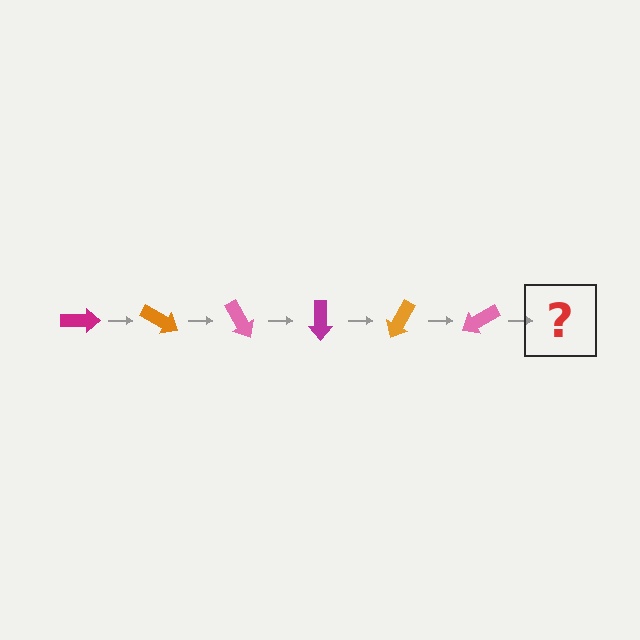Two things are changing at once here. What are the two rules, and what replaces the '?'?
The two rules are that it rotates 30 degrees each step and the color cycles through magenta, orange, and pink. The '?' should be a magenta arrow, rotated 180 degrees from the start.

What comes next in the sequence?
The next element should be a magenta arrow, rotated 180 degrees from the start.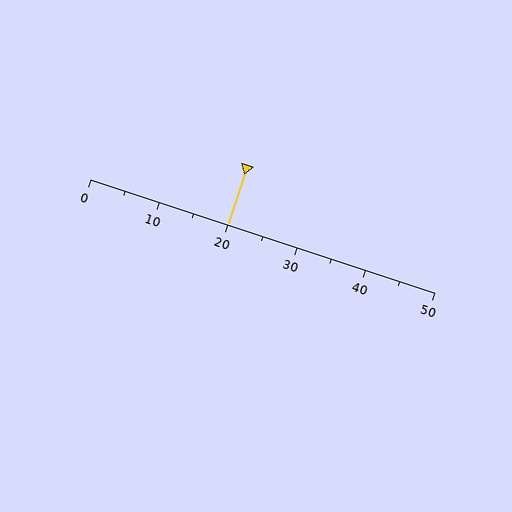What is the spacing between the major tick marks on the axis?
The major ticks are spaced 10 apart.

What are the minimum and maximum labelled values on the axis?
The axis runs from 0 to 50.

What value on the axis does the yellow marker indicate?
The marker indicates approximately 20.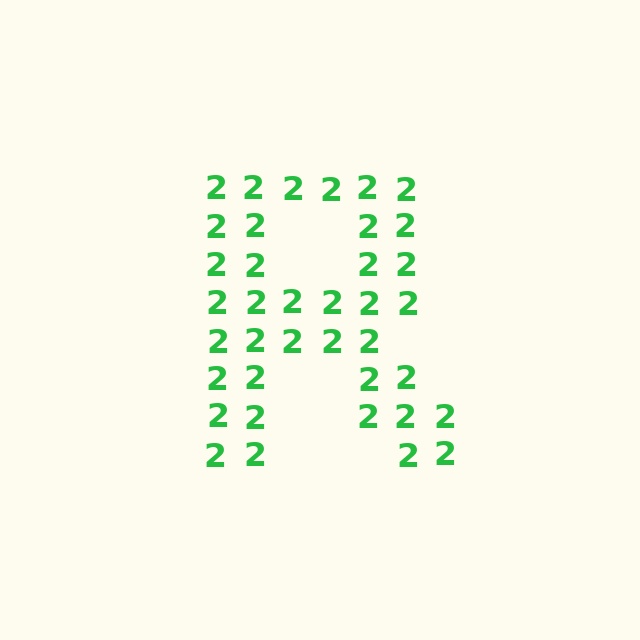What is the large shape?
The large shape is the letter R.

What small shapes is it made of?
It is made of small digit 2's.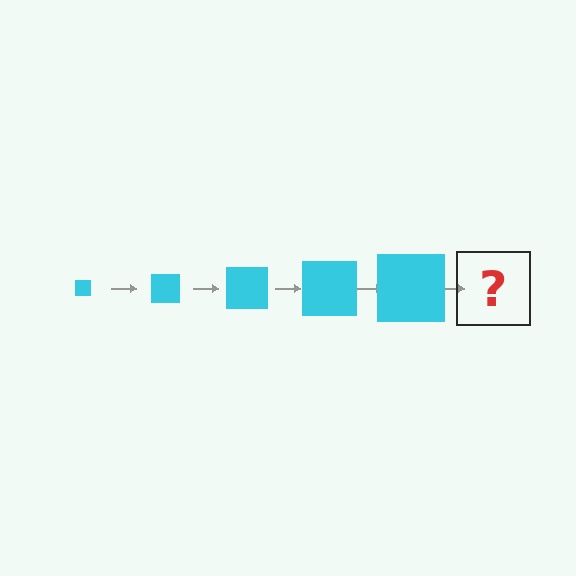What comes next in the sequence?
The next element should be a cyan square, larger than the previous one.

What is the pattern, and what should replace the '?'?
The pattern is that the square gets progressively larger each step. The '?' should be a cyan square, larger than the previous one.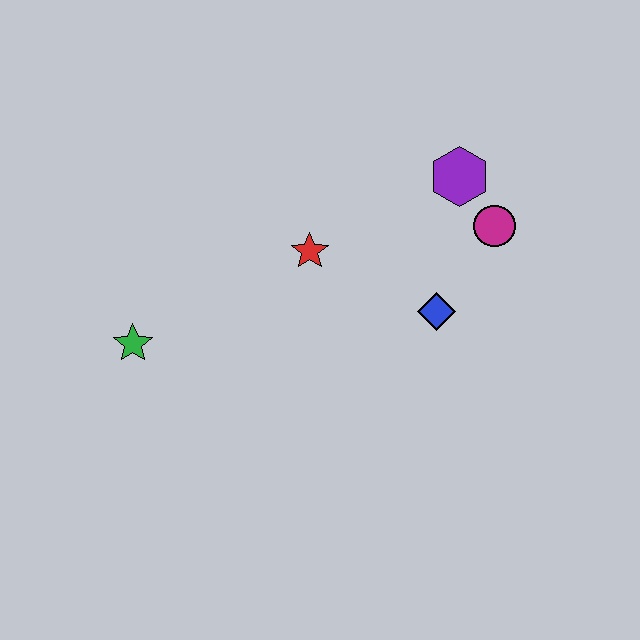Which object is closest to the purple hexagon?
The magenta circle is closest to the purple hexagon.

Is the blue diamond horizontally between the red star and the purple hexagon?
Yes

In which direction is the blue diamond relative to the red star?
The blue diamond is to the right of the red star.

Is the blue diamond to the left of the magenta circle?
Yes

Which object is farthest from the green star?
The magenta circle is farthest from the green star.